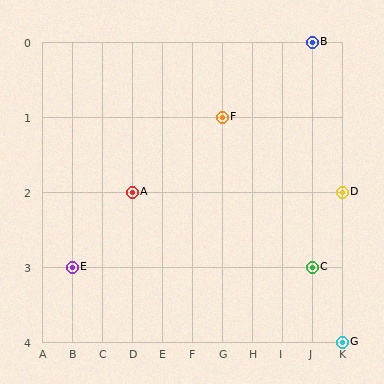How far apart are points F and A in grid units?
Points F and A are 3 columns and 1 row apart (about 3.2 grid units diagonally).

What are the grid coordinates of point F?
Point F is at grid coordinates (G, 1).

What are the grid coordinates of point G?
Point G is at grid coordinates (K, 4).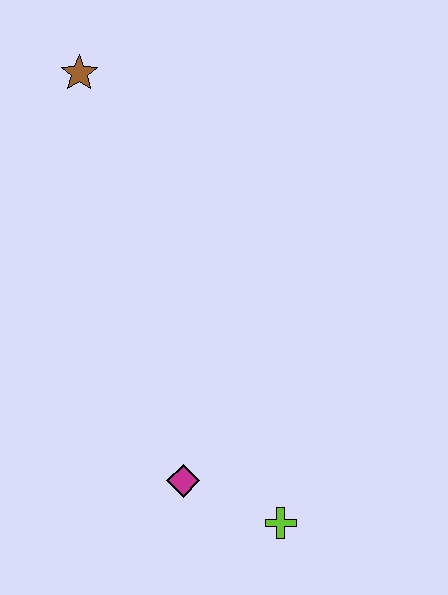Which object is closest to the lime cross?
The magenta diamond is closest to the lime cross.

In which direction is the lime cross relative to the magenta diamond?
The lime cross is to the right of the magenta diamond.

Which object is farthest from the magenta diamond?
The brown star is farthest from the magenta diamond.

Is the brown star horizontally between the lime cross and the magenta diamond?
No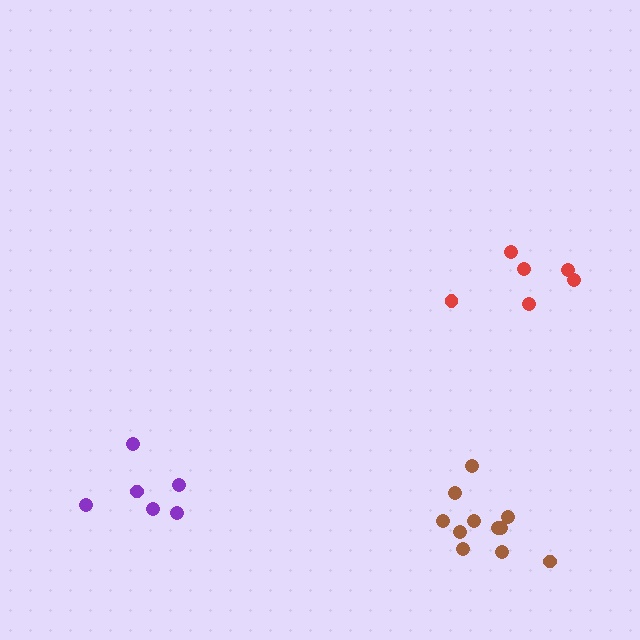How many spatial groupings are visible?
There are 3 spatial groupings.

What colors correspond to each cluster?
The clusters are colored: purple, red, brown.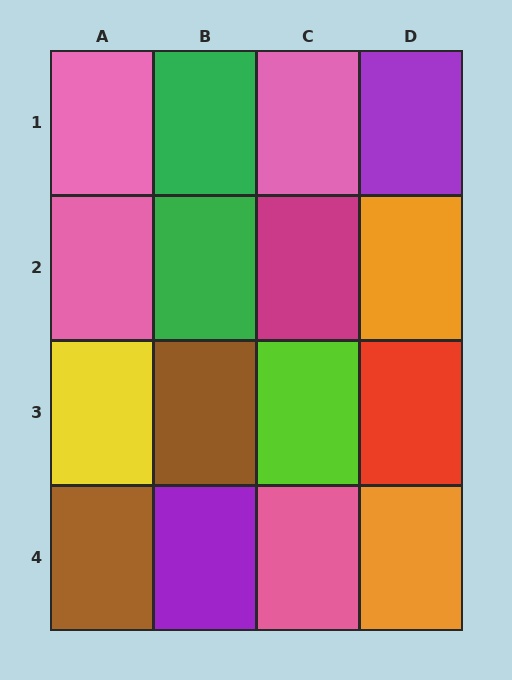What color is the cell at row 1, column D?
Purple.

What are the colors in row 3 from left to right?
Yellow, brown, lime, red.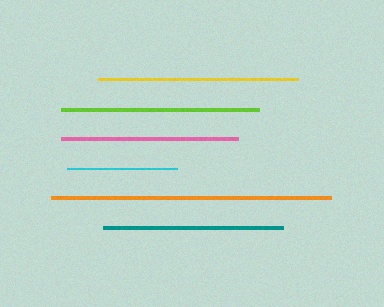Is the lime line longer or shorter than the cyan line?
The lime line is longer than the cyan line.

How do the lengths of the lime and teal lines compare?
The lime and teal lines are approximately the same length.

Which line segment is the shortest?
The cyan line is the shortest at approximately 111 pixels.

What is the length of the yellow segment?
The yellow segment is approximately 200 pixels long.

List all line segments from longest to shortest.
From longest to shortest: orange, yellow, lime, teal, pink, cyan.